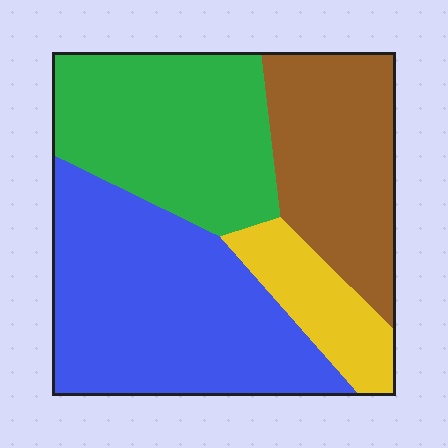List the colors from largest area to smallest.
From largest to smallest: blue, green, brown, yellow.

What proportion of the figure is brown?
Brown covers around 25% of the figure.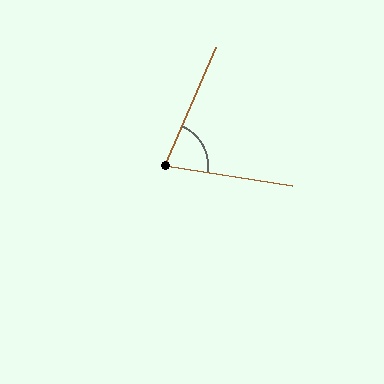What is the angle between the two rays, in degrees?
Approximately 75 degrees.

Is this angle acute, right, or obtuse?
It is acute.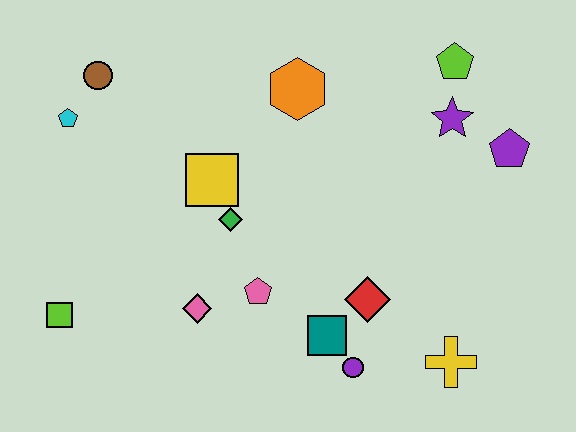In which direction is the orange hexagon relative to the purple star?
The orange hexagon is to the left of the purple star.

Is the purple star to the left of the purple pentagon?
Yes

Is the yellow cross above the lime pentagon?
No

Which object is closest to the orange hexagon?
The yellow square is closest to the orange hexagon.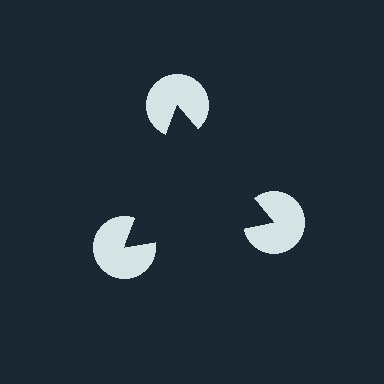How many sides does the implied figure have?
3 sides.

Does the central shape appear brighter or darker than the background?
It typically appears slightly darker than the background, even though no actual brightness change is drawn.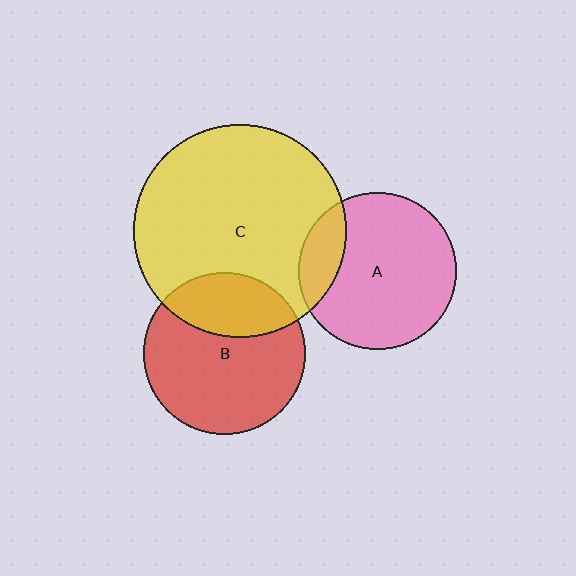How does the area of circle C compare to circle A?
Approximately 1.8 times.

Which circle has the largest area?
Circle C (yellow).